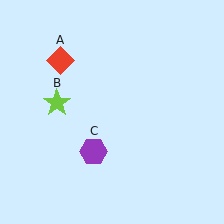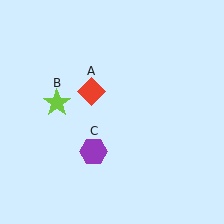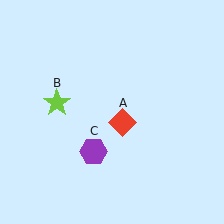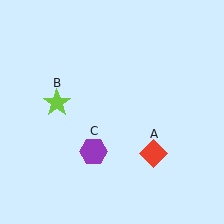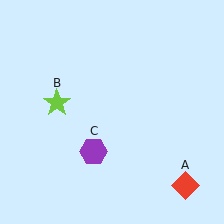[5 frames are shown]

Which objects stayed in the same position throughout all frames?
Lime star (object B) and purple hexagon (object C) remained stationary.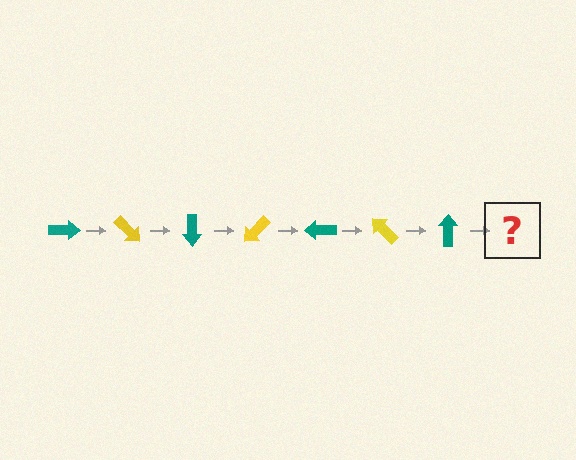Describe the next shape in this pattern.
It should be a yellow arrow, rotated 315 degrees from the start.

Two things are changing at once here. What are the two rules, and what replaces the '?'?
The two rules are that it rotates 45 degrees each step and the color cycles through teal and yellow. The '?' should be a yellow arrow, rotated 315 degrees from the start.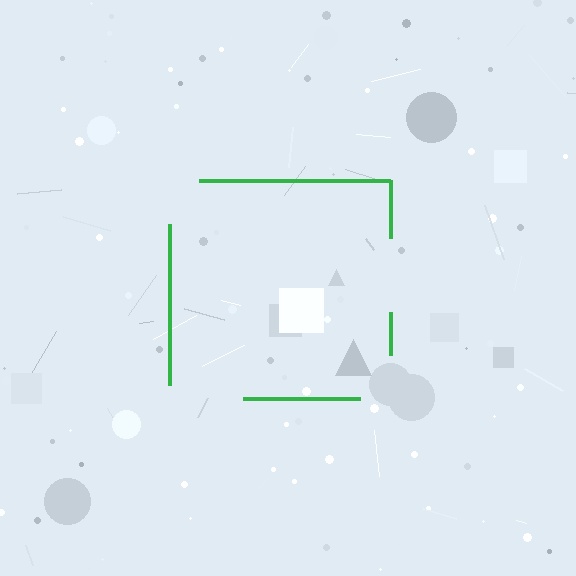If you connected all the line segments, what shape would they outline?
They would outline a square.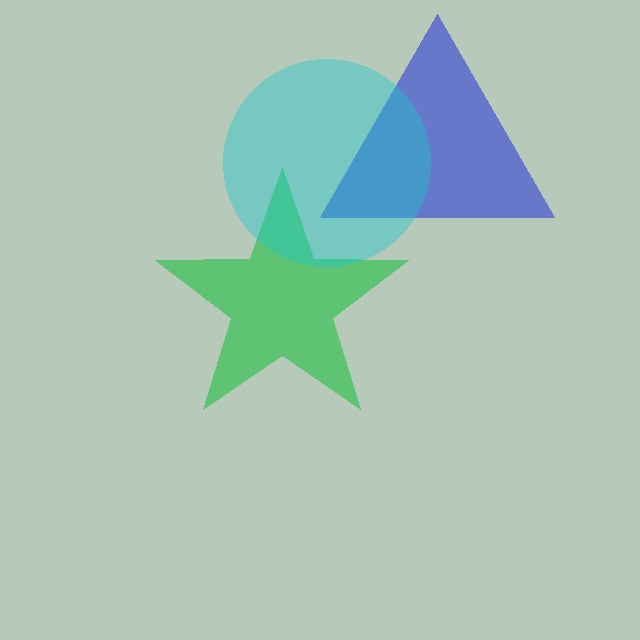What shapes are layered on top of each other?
The layered shapes are: a blue triangle, a green star, a cyan circle.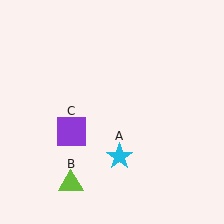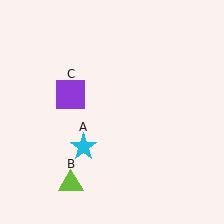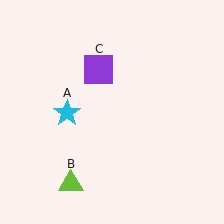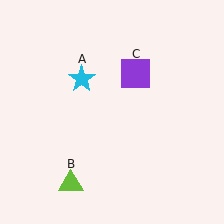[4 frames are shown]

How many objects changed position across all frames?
2 objects changed position: cyan star (object A), purple square (object C).